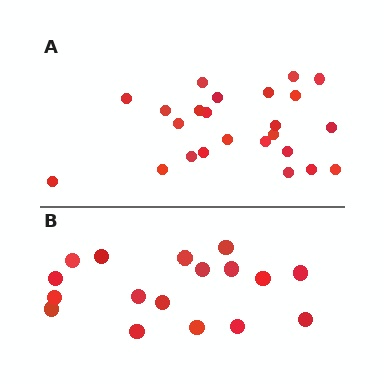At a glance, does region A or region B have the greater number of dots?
Region A (the top region) has more dots.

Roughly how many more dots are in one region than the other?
Region A has roughly 8 or so more dots than region B.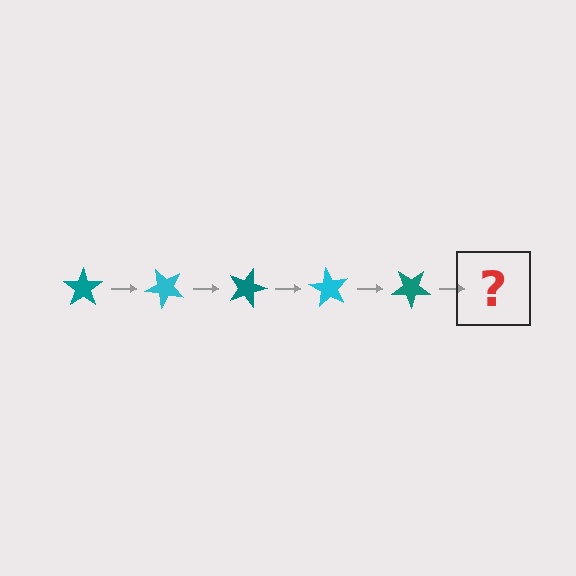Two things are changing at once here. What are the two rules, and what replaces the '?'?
The two rules are that it rotates 45 degrees each step and the color cycles through teal and cyan. The '?' should be a cyan star, rotated 225 degrees from the start.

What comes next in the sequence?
The next element should be a cyan star, rotated 225 degrees from the start.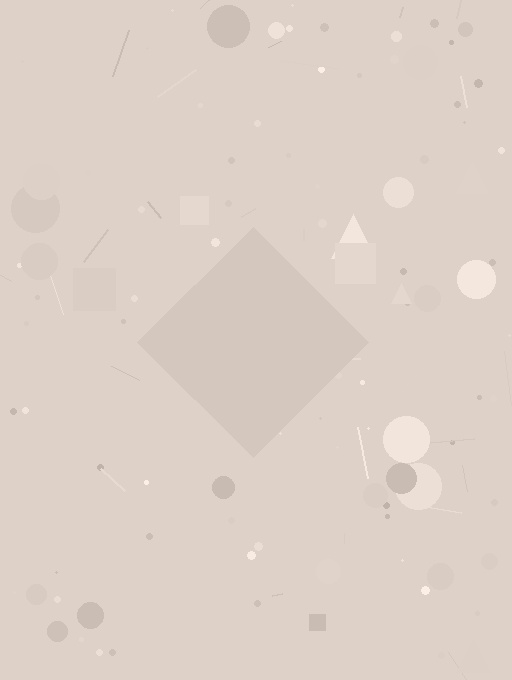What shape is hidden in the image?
A diamond is hidden in the image.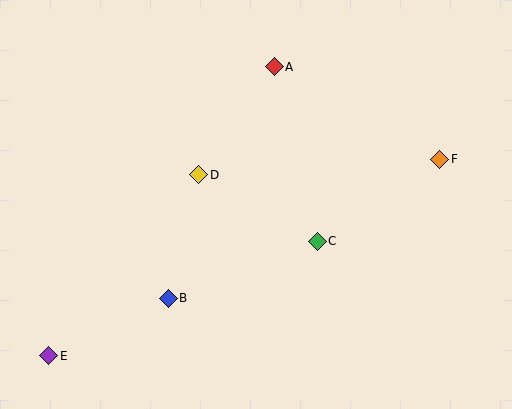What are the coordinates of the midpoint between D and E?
The midpoint between D and E is at (124, 265).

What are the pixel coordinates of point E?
Point E is at (49, 356).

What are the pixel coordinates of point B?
Point B is at (168, 298).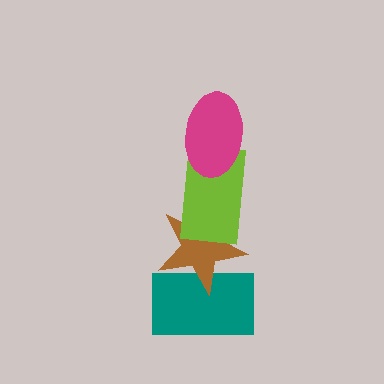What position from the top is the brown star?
The brown star is 3rd from the top.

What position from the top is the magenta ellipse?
The magenta ellipse is 1st from the top.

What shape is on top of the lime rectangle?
The magenta ellipse is on top of the lime rectangle.